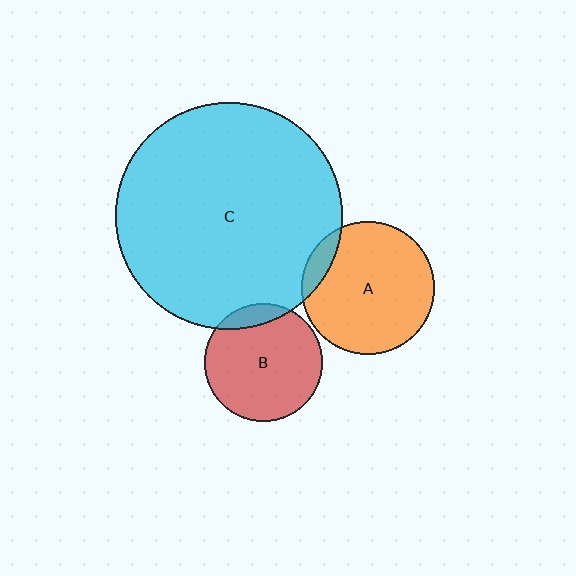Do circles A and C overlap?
Yes.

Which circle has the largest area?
Circle C (cyan).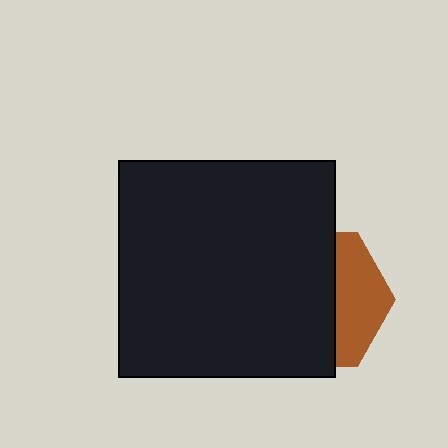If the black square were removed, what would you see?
You would see the complete brown hexagon.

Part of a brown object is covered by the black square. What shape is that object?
It is a hexagon.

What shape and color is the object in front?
The object in front is a black square.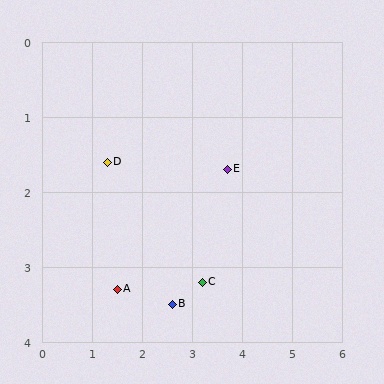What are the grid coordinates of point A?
Point A is at approximately (1.5, 3.3).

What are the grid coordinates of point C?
Point C is at approximately (3.2, 3.2).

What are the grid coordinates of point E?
Point E is at approximately (3.7, 1.7).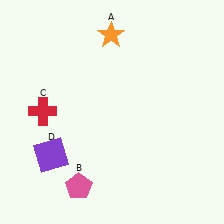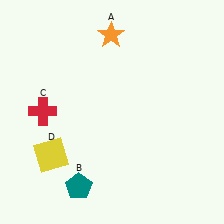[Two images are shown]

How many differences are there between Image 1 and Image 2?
There are 2 differences between the two images.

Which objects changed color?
B changed from pink to teal. D changed from purple to yellow.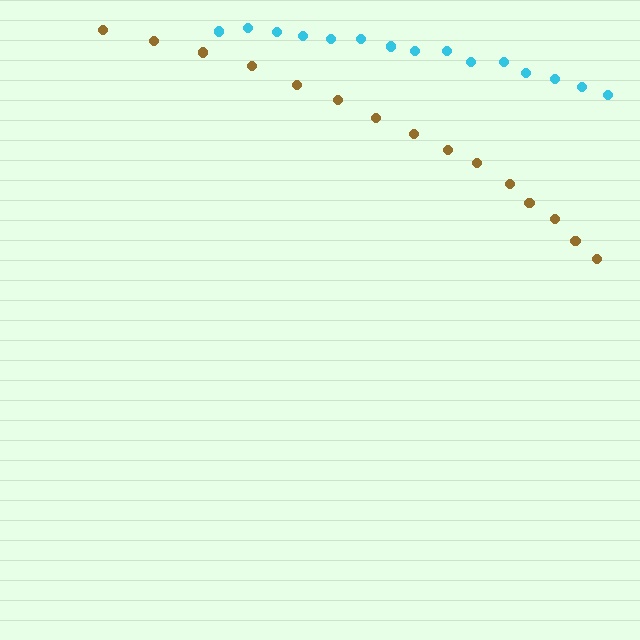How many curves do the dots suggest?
There are 2 distinct paths.